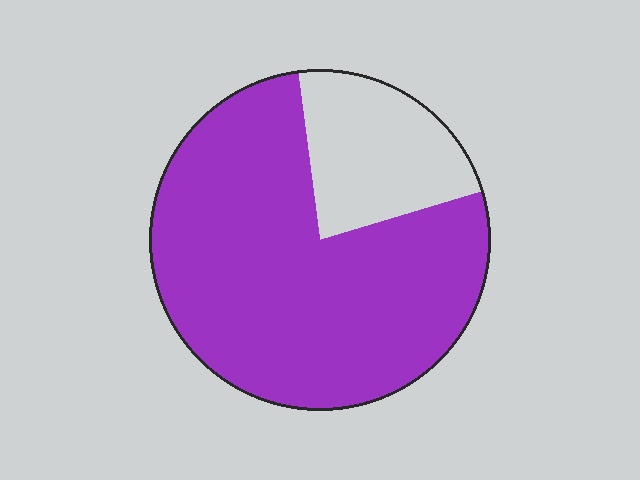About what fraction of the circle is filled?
About four fifths (4/5).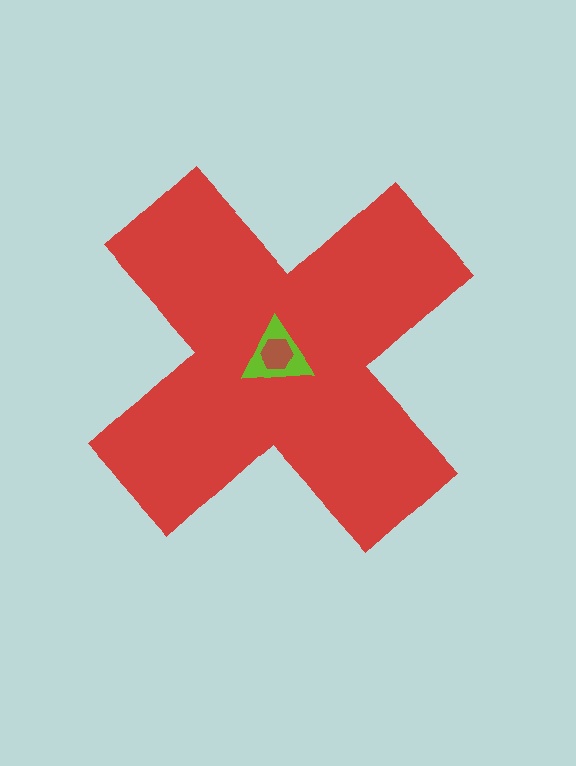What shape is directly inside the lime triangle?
The brown hexagon.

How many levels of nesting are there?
3.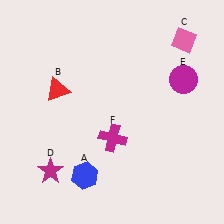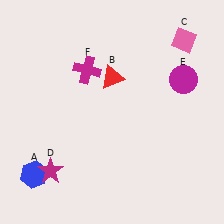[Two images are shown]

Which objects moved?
The objects that moved are: the blue hexagon (A), the red triangle (B), the magenta cross (F).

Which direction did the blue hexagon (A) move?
The blue hexagon (A) moved left.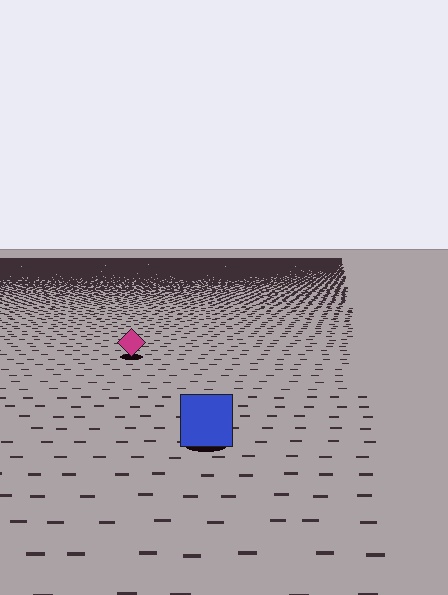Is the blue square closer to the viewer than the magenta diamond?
Yes. The blue square is closer — you can tell from the texture gradient: the ground texture is coarser near it.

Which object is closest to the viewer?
The blue square is closest. The texture marks near it are larger and more spread out.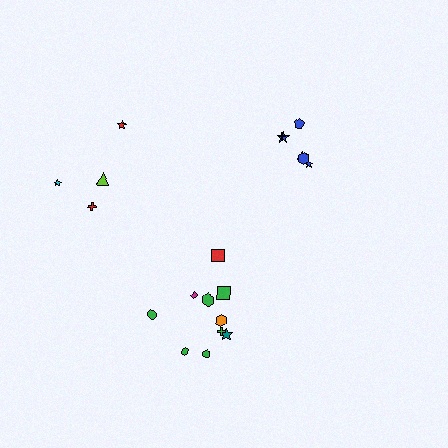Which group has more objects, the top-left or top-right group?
The top-right group.